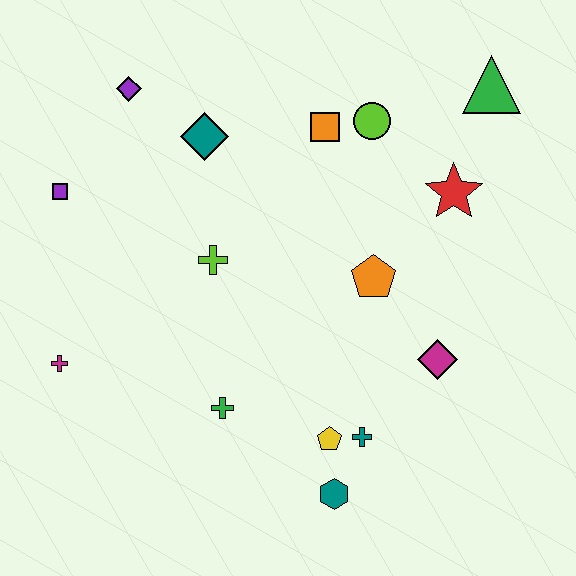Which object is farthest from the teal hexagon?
The purple diamond is farthest from the teal hexagon.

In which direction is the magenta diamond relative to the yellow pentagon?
The magenta diamond is to the right of the yellow pentagon.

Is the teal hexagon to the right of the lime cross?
Yes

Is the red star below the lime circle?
Yes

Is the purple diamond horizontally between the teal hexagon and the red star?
No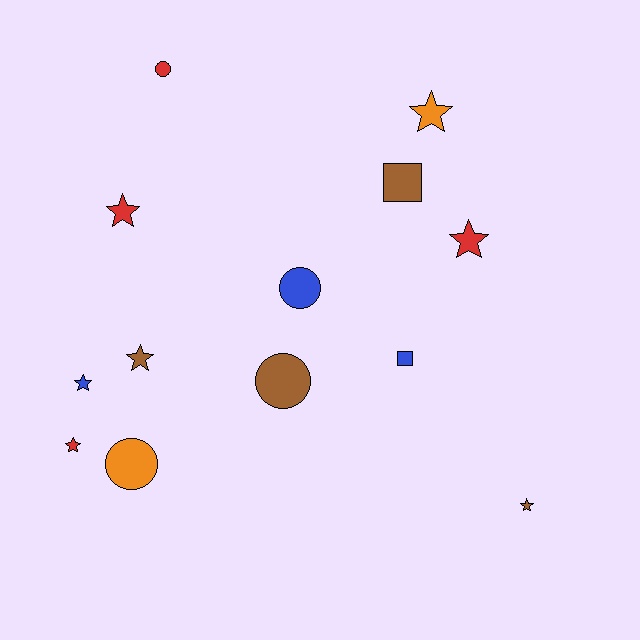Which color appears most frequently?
Red, with 4 objects.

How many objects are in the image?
There are 13 objects.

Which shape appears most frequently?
Star, with 7 objects.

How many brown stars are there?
There are 2 brown stars.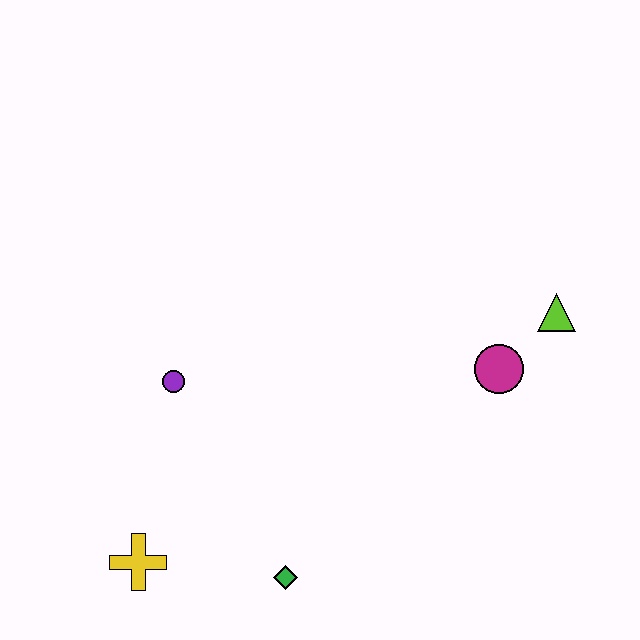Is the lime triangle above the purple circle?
Yes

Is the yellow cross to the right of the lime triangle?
No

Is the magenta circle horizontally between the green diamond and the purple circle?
No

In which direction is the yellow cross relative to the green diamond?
The yellow cross is to the left of the green diamond.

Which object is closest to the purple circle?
The yellow cross is closest to the purple circle.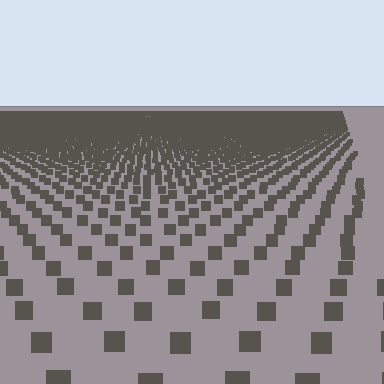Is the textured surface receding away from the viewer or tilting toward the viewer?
The surface is receding away from the viewer. Texture elements get smaller and denser toward the top.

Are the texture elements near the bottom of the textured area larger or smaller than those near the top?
Larger. Near the bottom, elements are closer to the viewer and appear at a bigger on-screen size.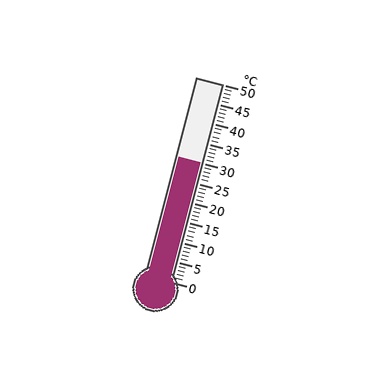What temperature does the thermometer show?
The thermometer shows approximately 30°C.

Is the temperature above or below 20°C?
The temperature is above 20°C.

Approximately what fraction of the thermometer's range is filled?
The thermometer is filled to approximately 60% of its range.